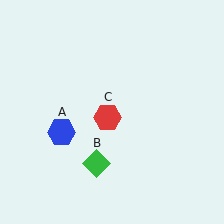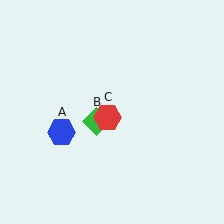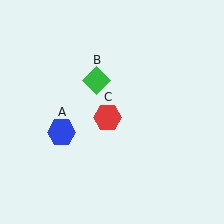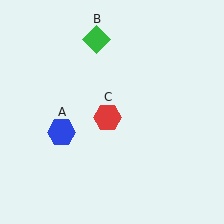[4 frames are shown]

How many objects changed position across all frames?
1 object changed position: green diamond (object B).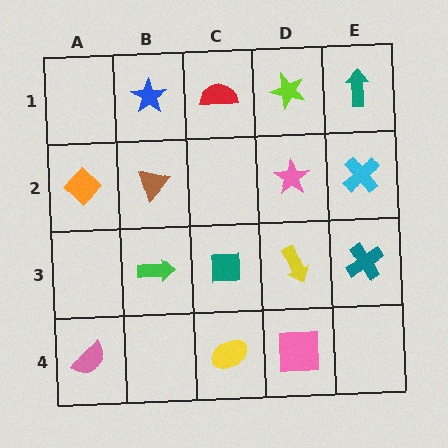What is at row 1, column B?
A blue star.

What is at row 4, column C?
A yellow ellipse.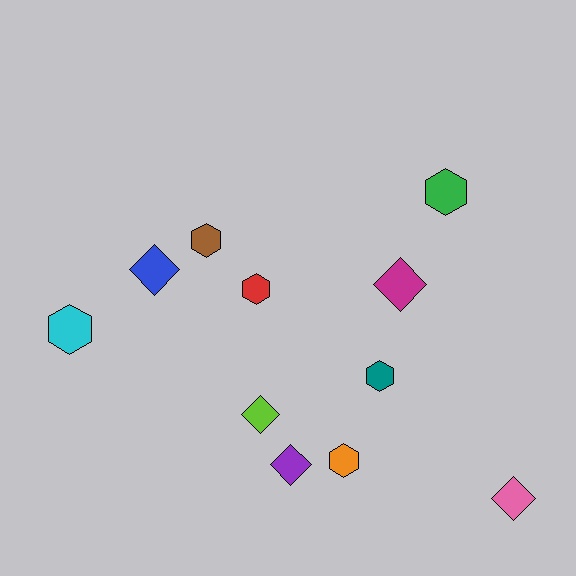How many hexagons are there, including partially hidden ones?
There are 6 hexagons.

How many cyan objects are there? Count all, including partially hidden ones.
There is 1 cyan object.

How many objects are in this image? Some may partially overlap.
There are 11 objects.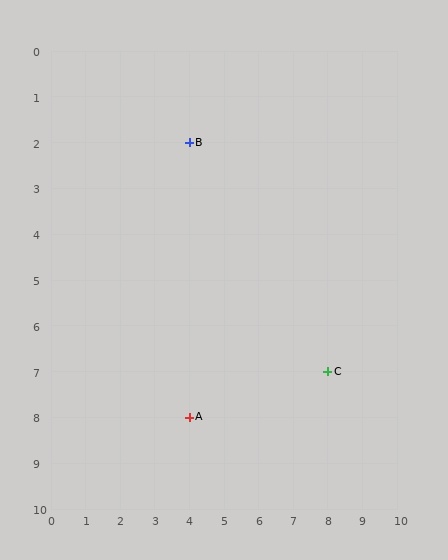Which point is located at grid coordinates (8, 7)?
Point C is at (8, 7).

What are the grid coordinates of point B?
Point B is at grid coordinates (4, 2).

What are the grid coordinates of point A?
Point A is at grid coordinates (4, 8).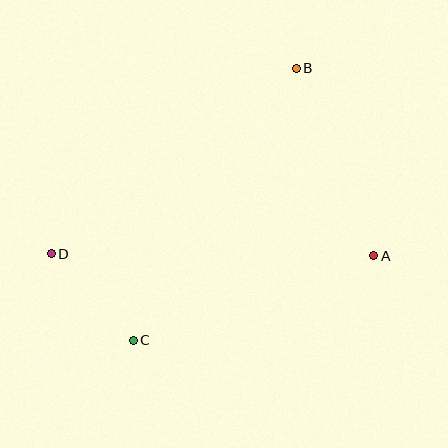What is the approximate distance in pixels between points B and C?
The distance between B and C is approximately 317 pixels.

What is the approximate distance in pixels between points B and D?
The distance between B and D is approximately 307 pixels.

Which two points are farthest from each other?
Points A and D are farthest from each other.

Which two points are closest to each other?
Points C and D are closest to each other.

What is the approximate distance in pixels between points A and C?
The distance between A and C is approximately 255 pixels.